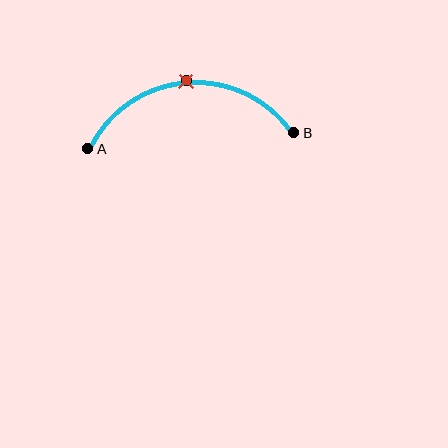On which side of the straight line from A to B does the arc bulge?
The arc bulges above the straight line connecting A and B.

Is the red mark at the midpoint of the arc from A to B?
Yes. The red mark lies on the arc at equal arc-length from both A and B — it is the arc midpoint.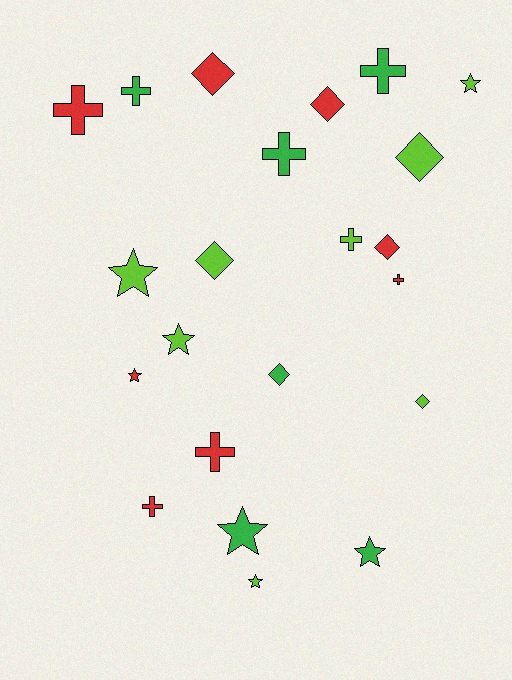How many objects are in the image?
There are 22 objects.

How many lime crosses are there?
There is 1 lime cross.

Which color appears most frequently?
Lime, with 8 objects.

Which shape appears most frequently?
Cross, with 8 objects.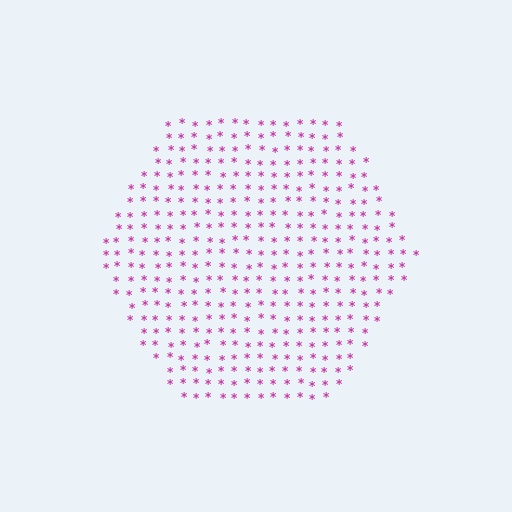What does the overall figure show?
The overall figure shows a hexagon.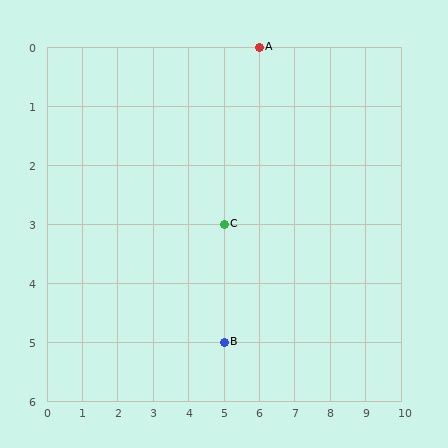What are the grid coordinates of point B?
Point B is at grid coordinates (5, 5).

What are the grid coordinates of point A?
Point A is at grid coordinates (6, 0).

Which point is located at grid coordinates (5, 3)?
Point C is at (5, 3).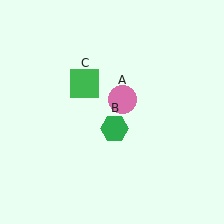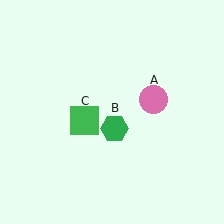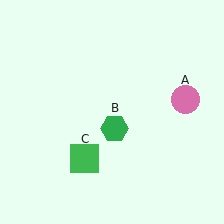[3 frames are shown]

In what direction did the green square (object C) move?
The green square (object C) moved down.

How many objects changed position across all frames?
2 objects changed position: pink circle (object A), green square (object C).